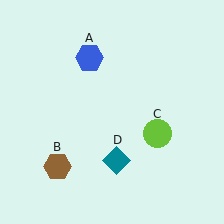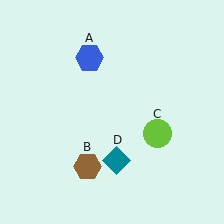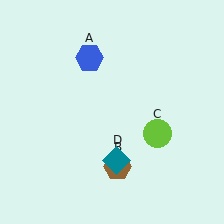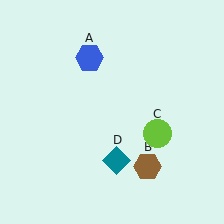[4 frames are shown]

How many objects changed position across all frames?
1 object changed position: brown hexagon (object B).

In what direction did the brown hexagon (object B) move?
The brown hexagon (object B) moved right.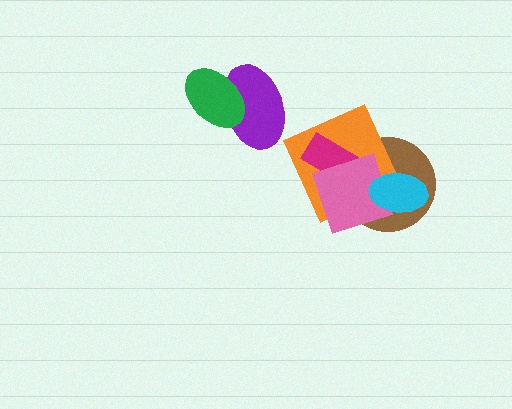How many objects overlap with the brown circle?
4 objects overlap with the brown circle.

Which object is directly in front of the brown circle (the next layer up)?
The orange square is directly in front of the brown circle.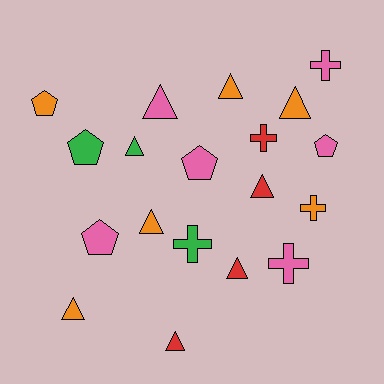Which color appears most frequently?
Pink, with 6 objects.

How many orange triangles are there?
There are 4 orange triangles.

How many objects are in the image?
There are 19 objects.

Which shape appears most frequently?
Triangle, with 9 objects.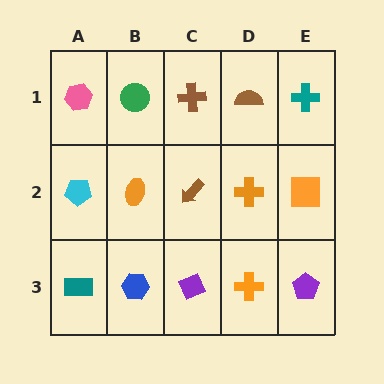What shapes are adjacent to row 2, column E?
A teal cross (row 1, column E), a purple pentagon (row 3, column E), an orange cross (row 2, column D).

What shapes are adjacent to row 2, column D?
A brown semicircle (row 1, column D), an orange cross (row 3, column D), a brown arrow (row 2, column C), an orange square (row 2, column E).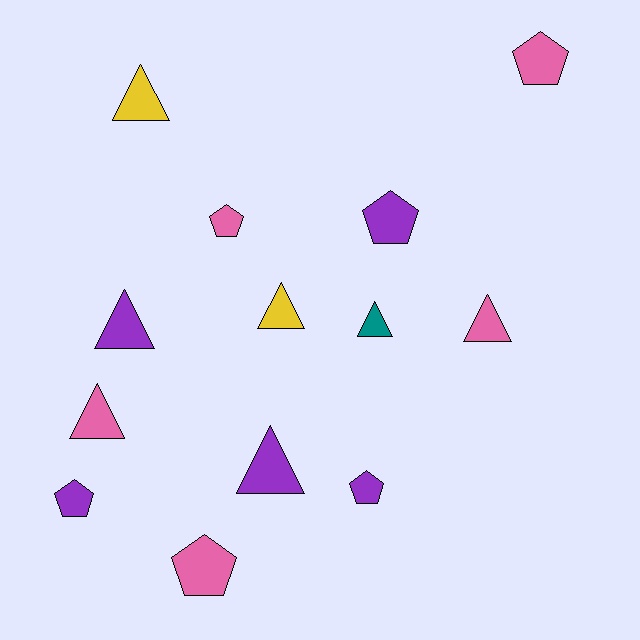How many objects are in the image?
There are 13 objects.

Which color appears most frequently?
Purple, with 5 objects.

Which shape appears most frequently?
Triangle, with 7 objects.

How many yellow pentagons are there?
There are no yellow pentagons.